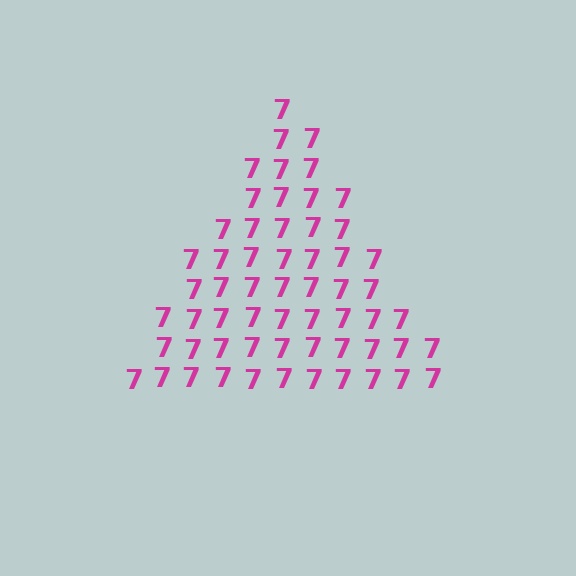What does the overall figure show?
The overall figure shows a triangle.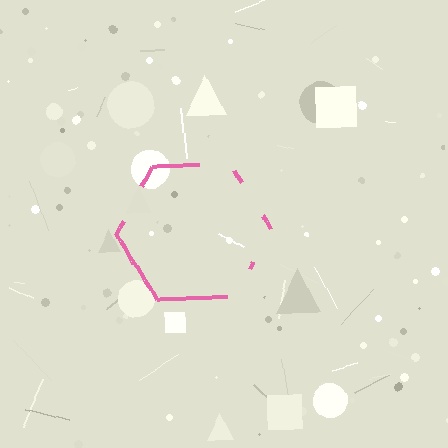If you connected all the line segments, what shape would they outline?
They would outline a hexagon.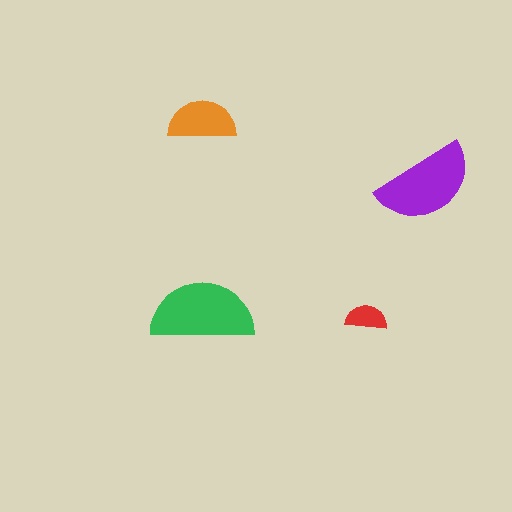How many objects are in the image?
There are 4 objects in the image.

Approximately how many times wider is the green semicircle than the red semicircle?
About 2.5 times wider.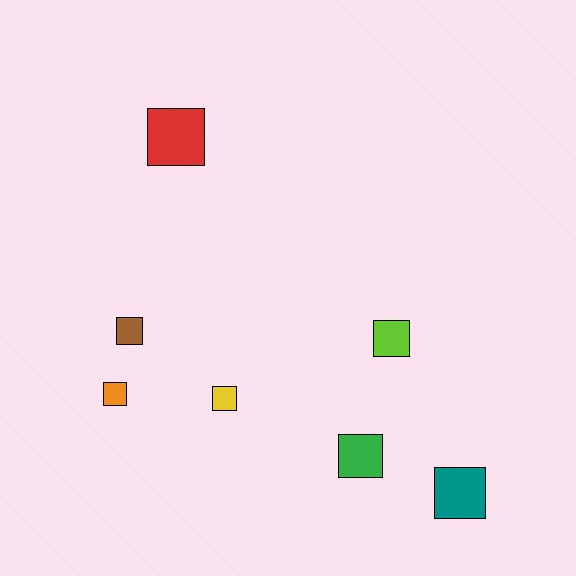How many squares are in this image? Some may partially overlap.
There are 7 squares.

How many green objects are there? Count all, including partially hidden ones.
There is 1 green object.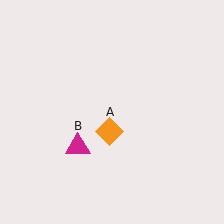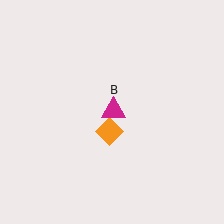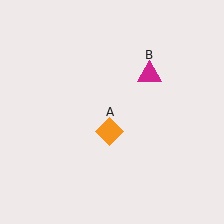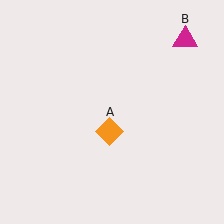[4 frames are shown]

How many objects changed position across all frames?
1 object changed position: magenta triangle (object B).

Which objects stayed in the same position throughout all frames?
Orange diamond (object A) remained stationary.